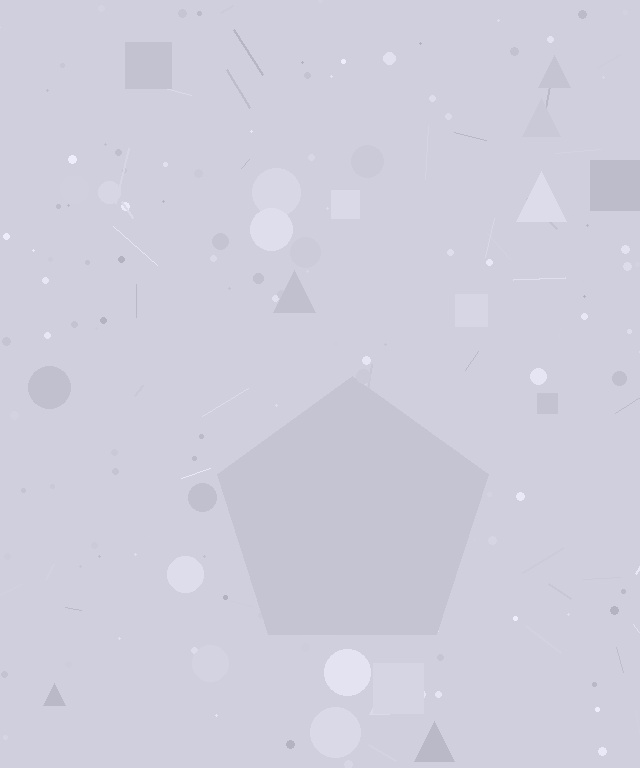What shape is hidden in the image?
A pentagon is hidden in the image.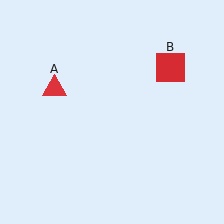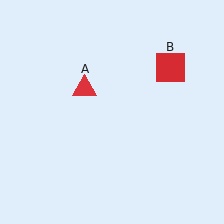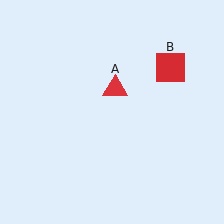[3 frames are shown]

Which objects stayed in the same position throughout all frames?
Red square (object B) remained stationary.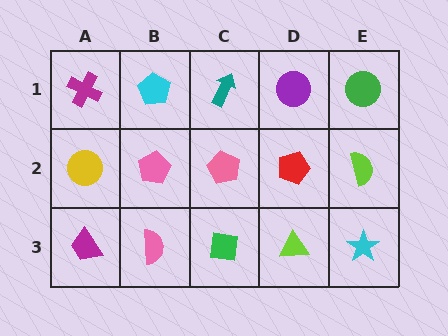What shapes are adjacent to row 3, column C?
A pink pentagon (row 2, column C), a pink semicircle (row 3, column B), a lime triangle (row 3, column D).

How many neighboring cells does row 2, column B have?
4.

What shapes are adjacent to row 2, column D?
A purple circle (row 1, column D), a lime triangle (row 3, column D), a pink pentagon (row 2, column C), a lime semicircle (row 2, column E).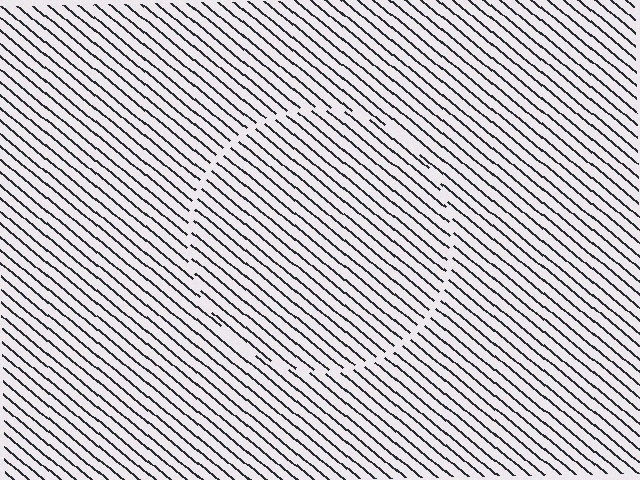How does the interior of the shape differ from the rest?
The interior of the shape contains the same grating, shifted by half a period — the contour is defined by the phase discontinuity where line-ends from the inner and outer gratings abut.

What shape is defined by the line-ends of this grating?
An illusory circle. The interior of the shape contains the same grating, shifted by half a period — the contour is defined by the phase discontinuity where line-ends from the inner and outer gratings abut.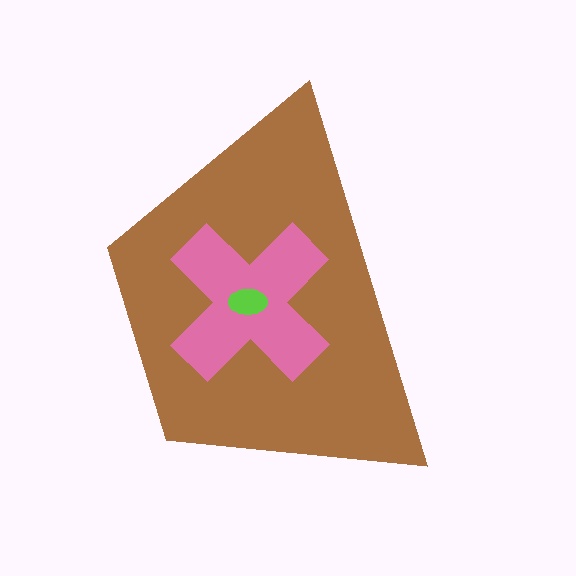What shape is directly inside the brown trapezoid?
The pink cross.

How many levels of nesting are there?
3.